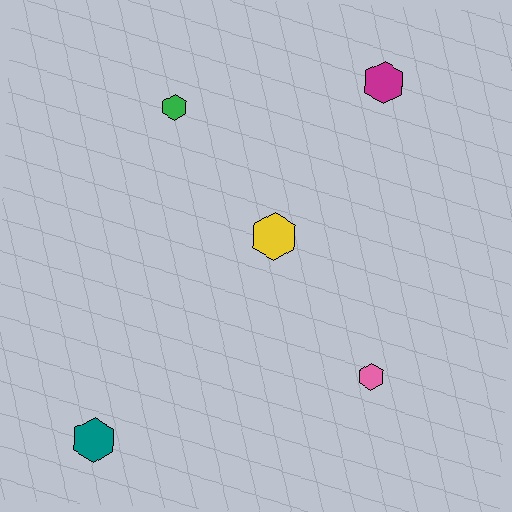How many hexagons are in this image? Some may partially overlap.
There are 5 hexagons.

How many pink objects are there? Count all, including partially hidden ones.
There is 1 pink object.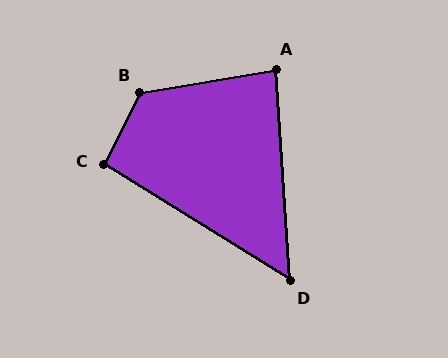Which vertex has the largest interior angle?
B, at approximately 126 degrees.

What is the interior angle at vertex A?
Approximately 85 degrees (acute).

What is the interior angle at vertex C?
Approximately 95 degrees (obtuse).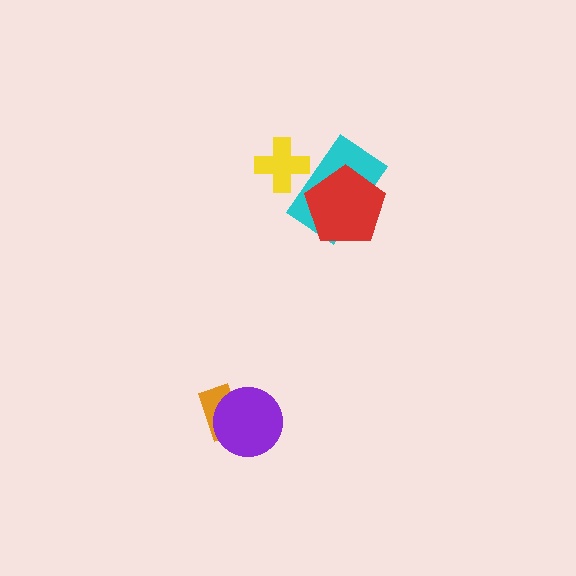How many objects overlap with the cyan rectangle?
2 objects overlap with the cyan rectangle.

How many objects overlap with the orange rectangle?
1 object overlaps with the orange rectangle.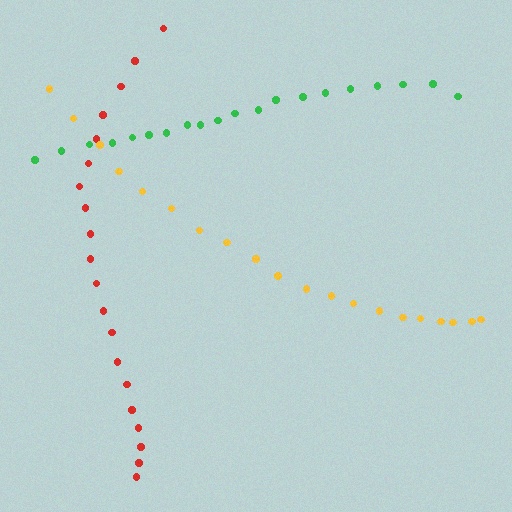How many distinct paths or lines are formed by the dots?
There are 3 distinct paths.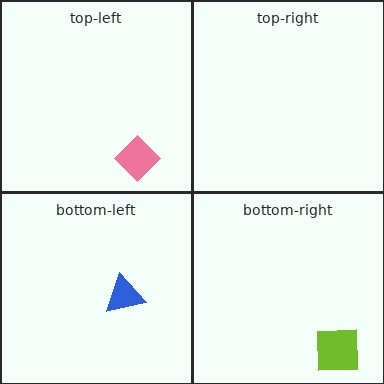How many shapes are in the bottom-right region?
1.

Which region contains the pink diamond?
The top-left region.